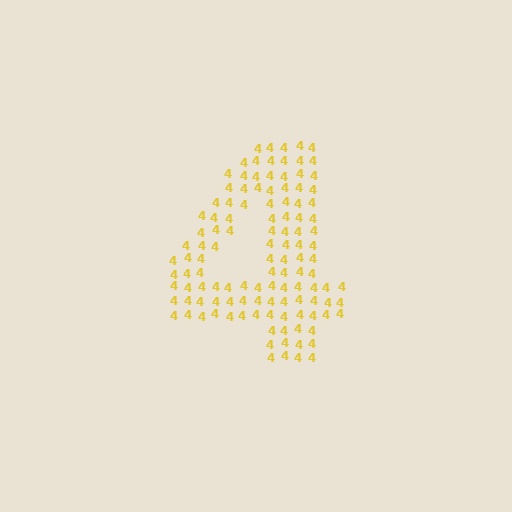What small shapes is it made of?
It is made of small digit 4's.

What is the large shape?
The large shape is the digit 4.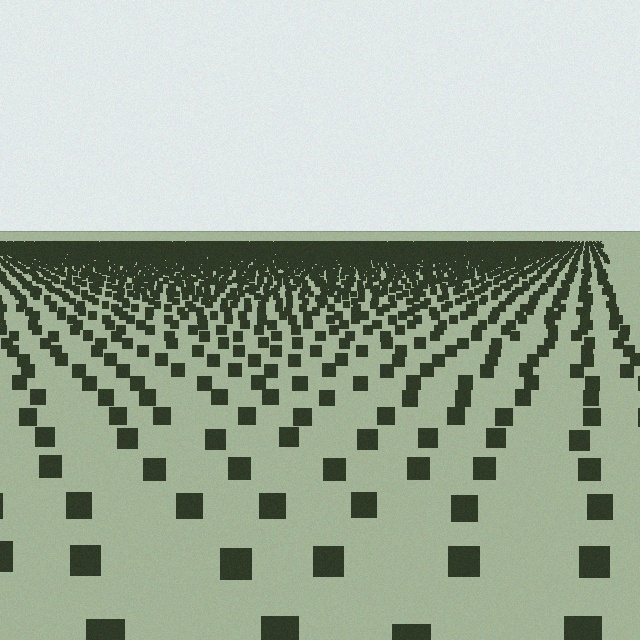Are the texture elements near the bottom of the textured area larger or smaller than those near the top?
Larger. Near the bottom, elements are closer to the viewer and appear at a bigger on-screen size.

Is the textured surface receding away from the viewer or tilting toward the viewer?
The surface is receding away from the viewer. Texture elements get smaller and denser toward the top.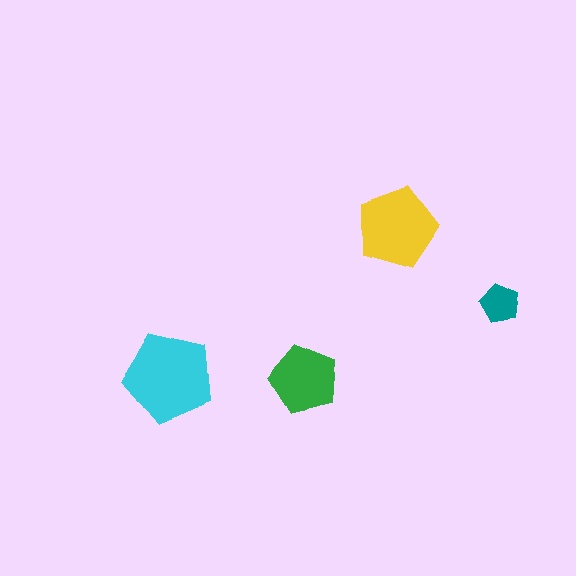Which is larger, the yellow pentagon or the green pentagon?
The yellow one.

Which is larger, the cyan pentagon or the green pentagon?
The cyan one.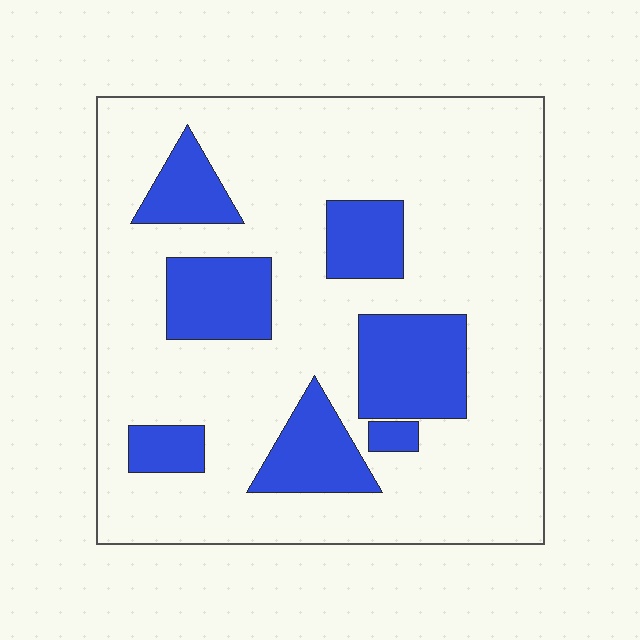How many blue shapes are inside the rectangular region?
7.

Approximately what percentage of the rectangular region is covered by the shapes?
Approximately 25%.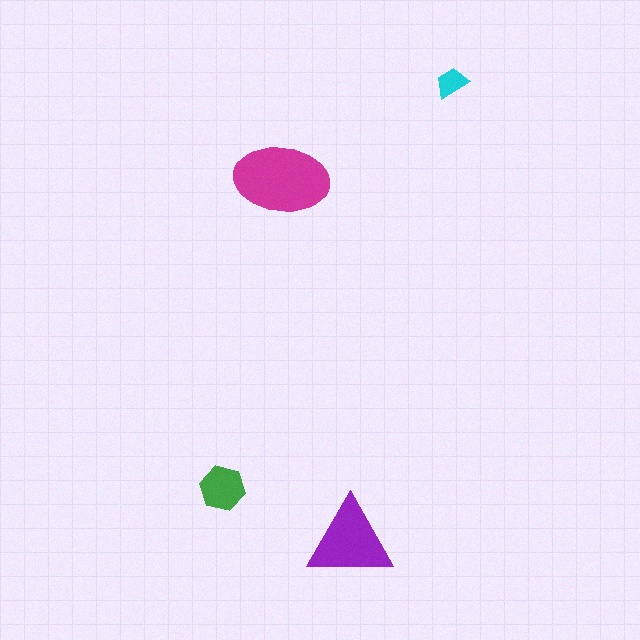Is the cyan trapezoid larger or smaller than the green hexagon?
Smaller.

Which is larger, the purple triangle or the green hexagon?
The purple triangle.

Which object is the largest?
The magenta ellipse.